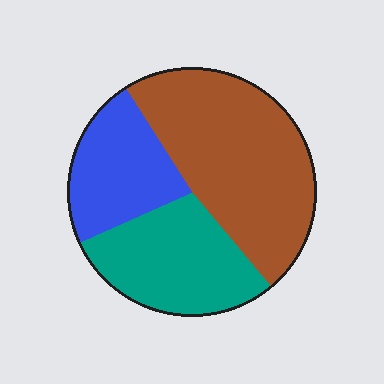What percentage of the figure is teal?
Teal covers 29% of the figure.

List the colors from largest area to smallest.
From largest to smallest: brown, teal, blue.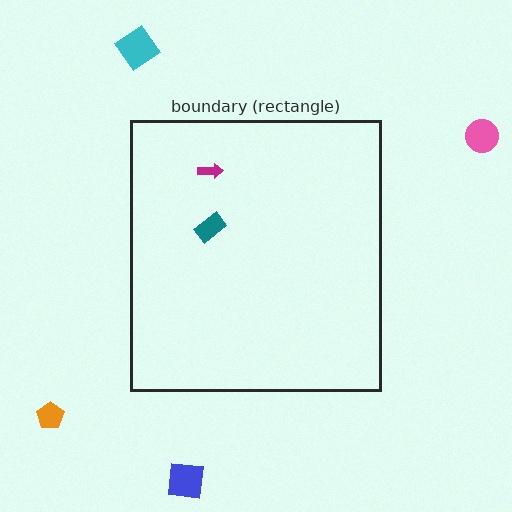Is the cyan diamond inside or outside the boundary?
Outside.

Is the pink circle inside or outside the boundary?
Outside.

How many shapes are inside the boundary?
2 inside, 4 outside.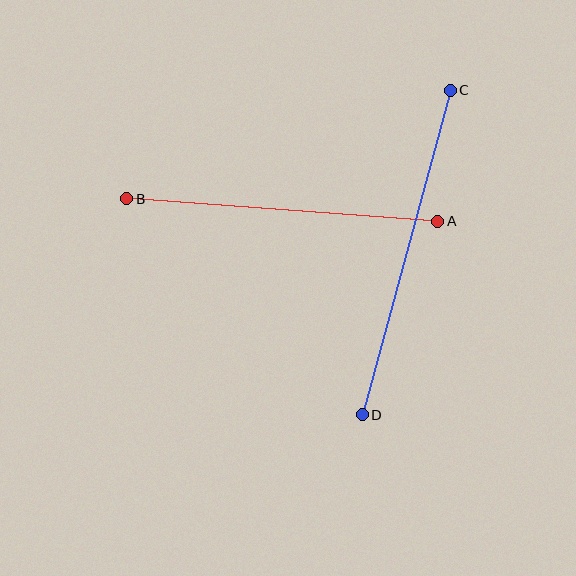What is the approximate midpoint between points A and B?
The midpoint is at approximately (282, 210) pixels.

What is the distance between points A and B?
The distance is approximately 312 pixels.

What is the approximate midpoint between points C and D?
The midpoint is at approximately (406, 252) pixels.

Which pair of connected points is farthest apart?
Points C and D are farthest apart.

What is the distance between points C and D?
The distance is approximately 337 pixels.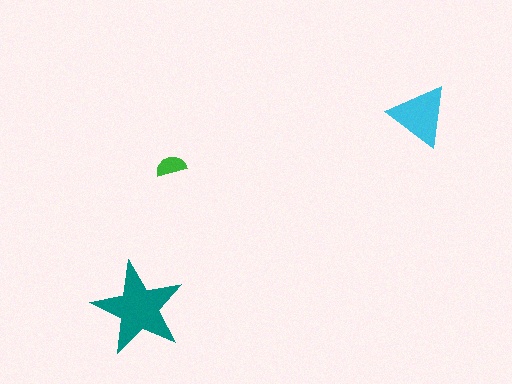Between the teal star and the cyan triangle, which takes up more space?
The teal star.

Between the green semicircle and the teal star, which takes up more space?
The teal star.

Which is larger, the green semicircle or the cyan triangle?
The cyan triangle.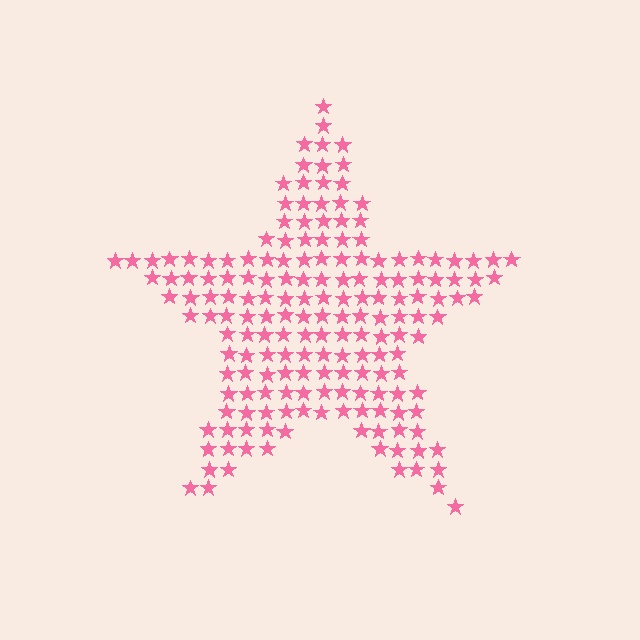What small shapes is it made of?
It is made of small stars.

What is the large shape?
The large shape is a star.